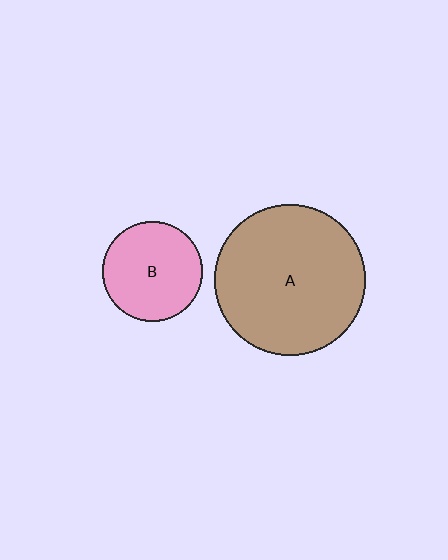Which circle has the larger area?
Circle A (brown).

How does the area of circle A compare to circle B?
Approximately 2.3 times.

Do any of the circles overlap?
No, none of the circles overlap.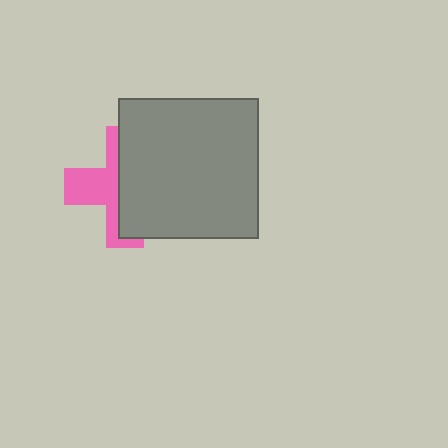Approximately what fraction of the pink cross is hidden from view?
Roughly 58% of the pink cross is hidden behind the gray square.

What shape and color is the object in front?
The object in front is a gray square.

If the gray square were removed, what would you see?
You would see the complete pink cross.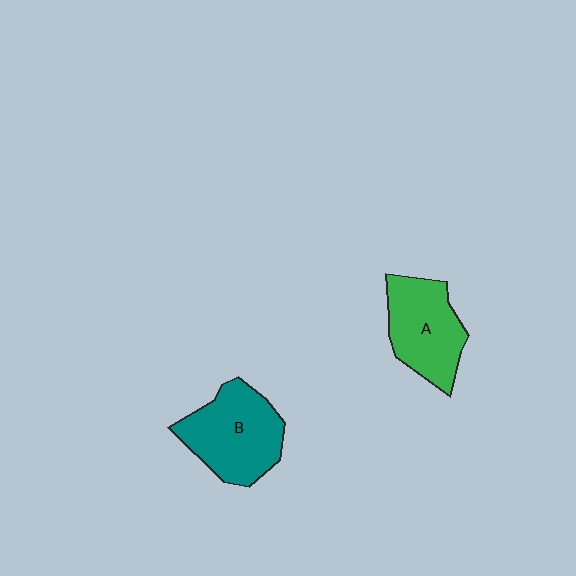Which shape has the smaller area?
Shape A (green).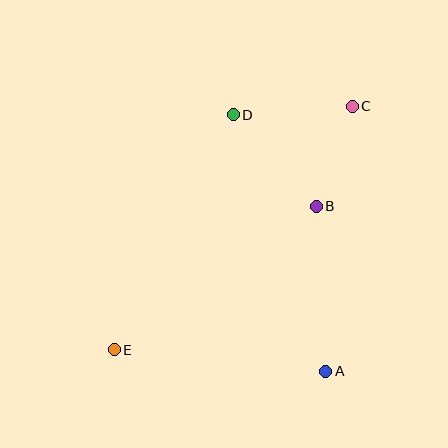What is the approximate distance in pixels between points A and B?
The distance between A and B is approximately 165 pixels.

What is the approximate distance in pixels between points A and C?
The distance between A and C is approximately 266 pixels.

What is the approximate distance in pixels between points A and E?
The distance between A and E is approximately 213 pixels.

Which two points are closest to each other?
Points B and C are closest to each other.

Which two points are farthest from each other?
Points C and E are farthest from each other.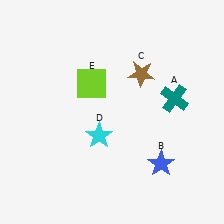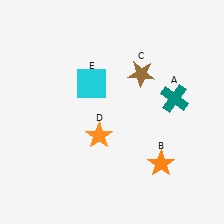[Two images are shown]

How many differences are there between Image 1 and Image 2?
There are 3 differences between the two images.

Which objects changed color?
B changed from blue to orange. D changed from cyan to orange. E changed from lime to cyan.